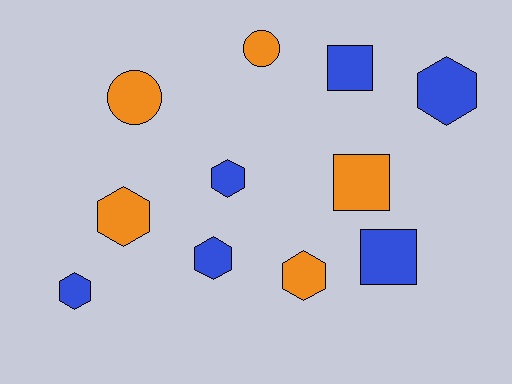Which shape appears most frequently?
Hexagon, with 6 objects.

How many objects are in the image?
There are 11 objects.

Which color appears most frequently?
Blue, with 6 objects.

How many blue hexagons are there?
There are 4 blue hexagons.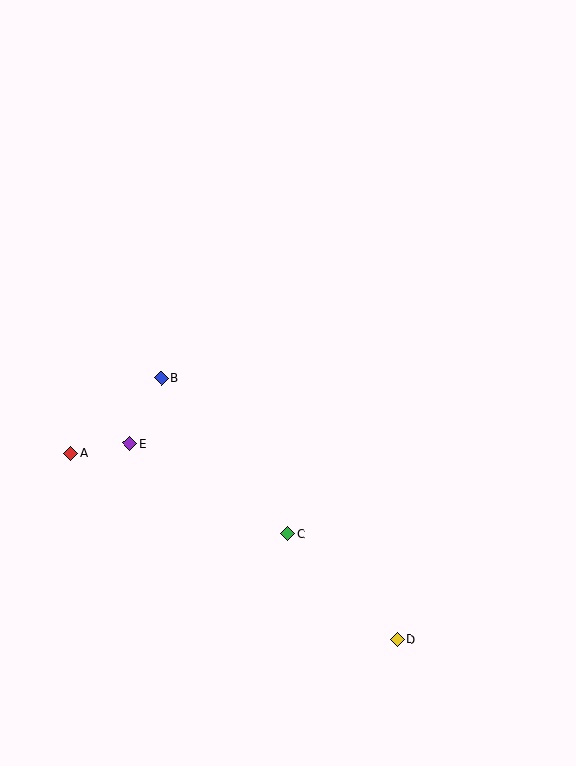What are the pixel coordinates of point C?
Point C is at (288, 534).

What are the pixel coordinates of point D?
Point D is at (397, 639).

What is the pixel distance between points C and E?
The distance between C and E is 181 pixels.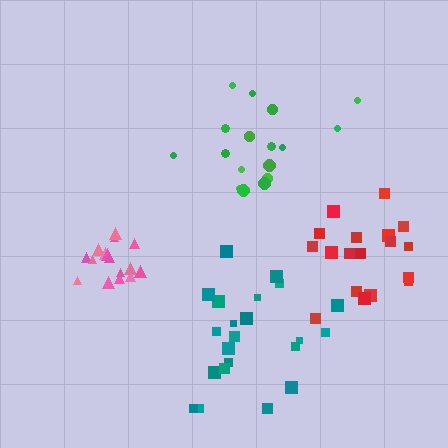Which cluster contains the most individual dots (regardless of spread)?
Teal (22).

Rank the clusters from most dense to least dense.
pink, teal, green, red.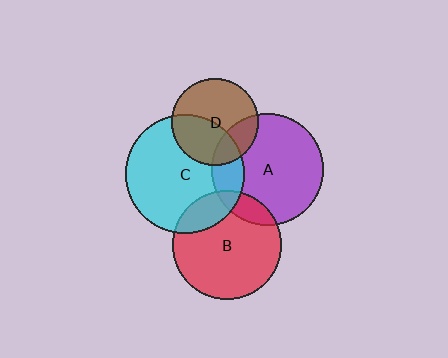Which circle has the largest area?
Circle C (cyan).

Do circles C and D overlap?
Yes.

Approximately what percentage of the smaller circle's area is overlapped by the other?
Approximately 40%.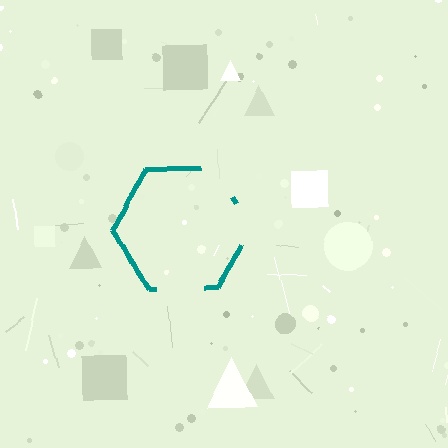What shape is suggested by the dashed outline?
The dashed outline suggests a hexagon.